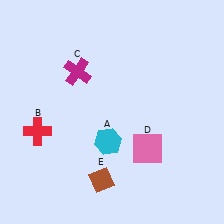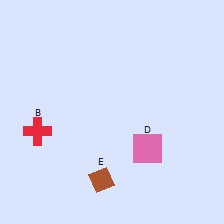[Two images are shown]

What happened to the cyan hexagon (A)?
The cyan hexagon (A) was removed in Image 2. It was in the bottom-left area of Image 1.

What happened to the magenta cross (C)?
The magenta cross (C) was removed in Image 2. It was in the top-left area of Image 1.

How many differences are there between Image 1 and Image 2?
There are 2 differences between the two images.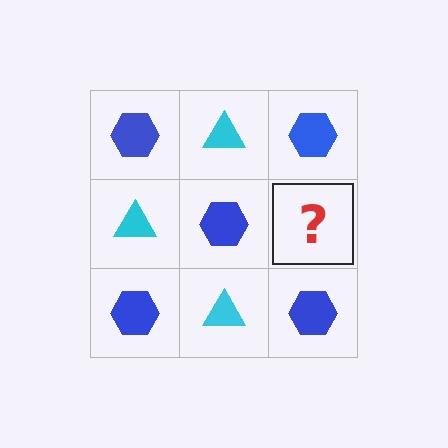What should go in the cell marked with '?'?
The missing cell should contain a cyan triangle.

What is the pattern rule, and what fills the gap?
The rule is that it alternates blue hexagon and cyan triangle in a checkerboard pattern. The gap should be filled with a cyan triangle.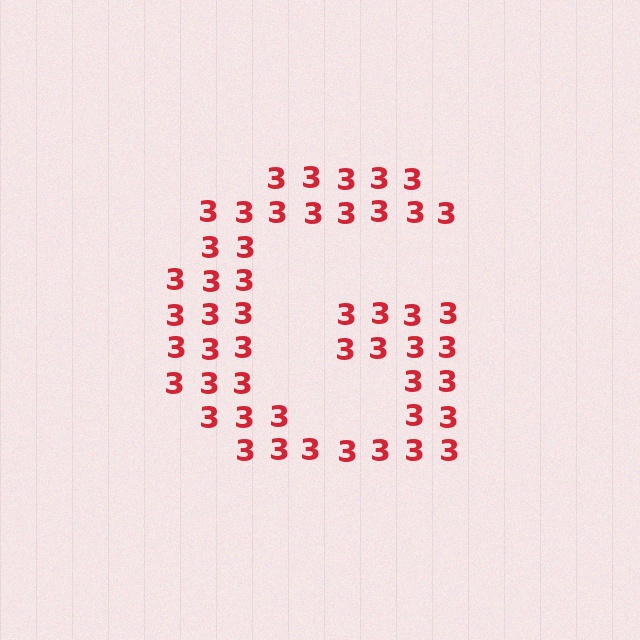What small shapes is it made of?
It is made of small digit 3's.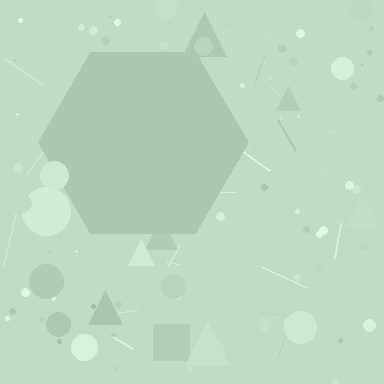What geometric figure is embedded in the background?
A hexagon is embedded in the background.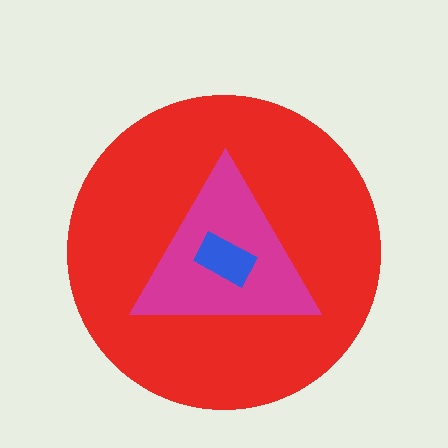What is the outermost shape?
The red circle.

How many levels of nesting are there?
3.